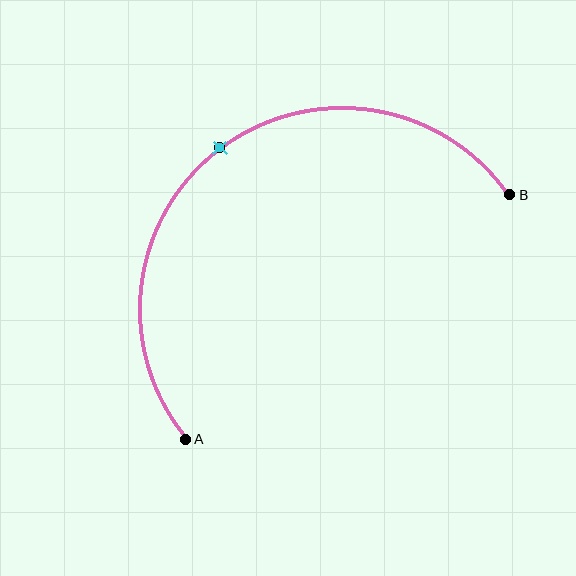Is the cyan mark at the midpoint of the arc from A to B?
Yes. The cyan mark lies on the arc at equal arc-length from both A and B — it is the arc midpoint.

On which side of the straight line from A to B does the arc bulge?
The arc bulges above and to the left of the straight line connecting A and B.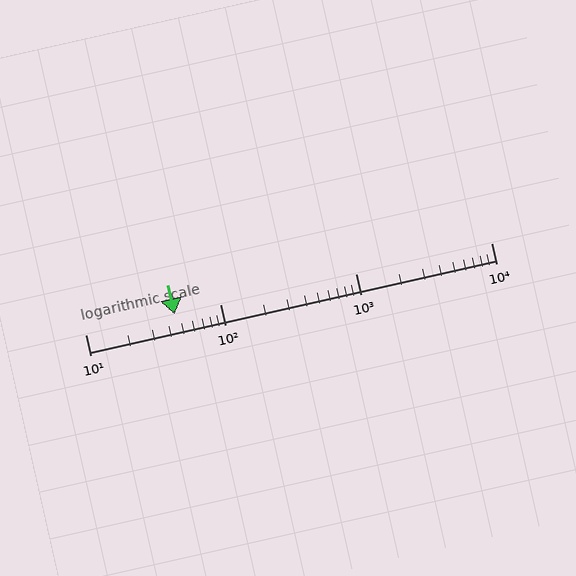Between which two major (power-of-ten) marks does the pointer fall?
The pointer is between 10 and 100.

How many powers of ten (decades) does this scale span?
The scale spans 3 decades, from 10 to 10000.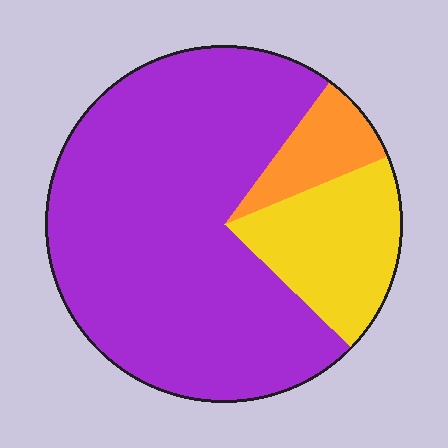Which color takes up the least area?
Orange, at roughly 10%.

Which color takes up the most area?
Purple, at roughly 75%.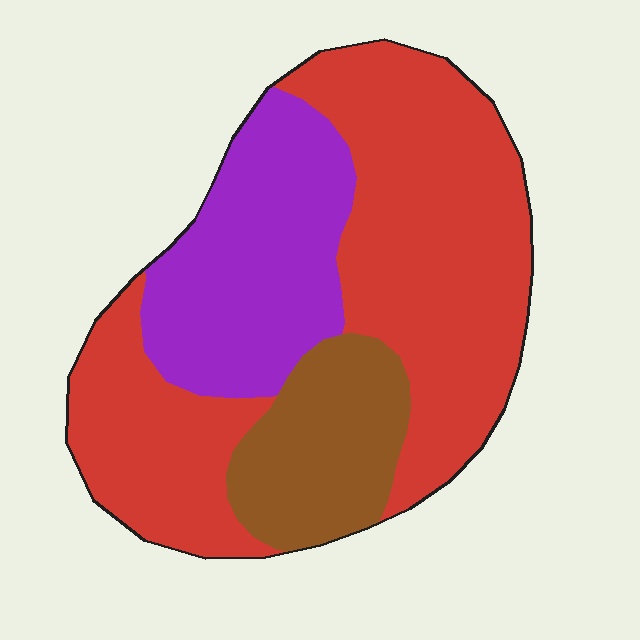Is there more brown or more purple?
Purple.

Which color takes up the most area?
Red, at roughly 55%.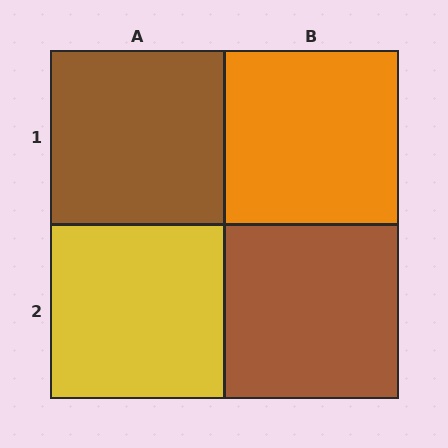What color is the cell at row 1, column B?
Orange.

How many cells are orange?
1 cell is orange.